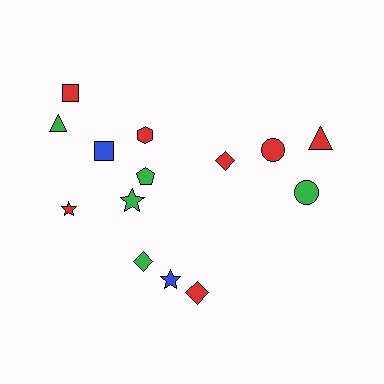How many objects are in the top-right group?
There are 4 objects.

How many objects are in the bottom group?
There are 3 objects.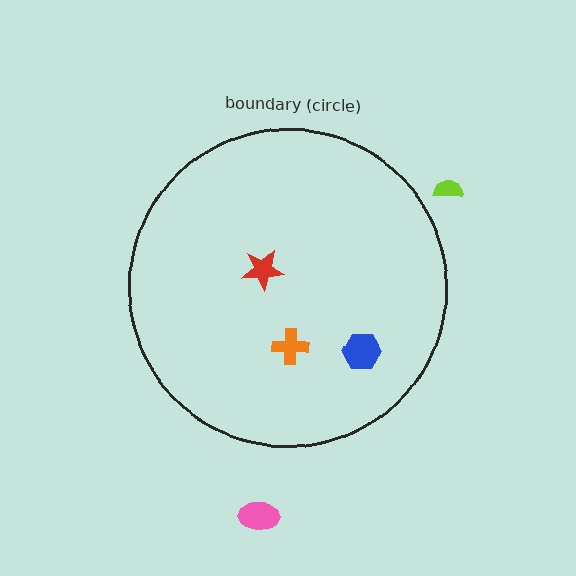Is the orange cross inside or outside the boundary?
Inside.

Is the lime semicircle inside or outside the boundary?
Outside.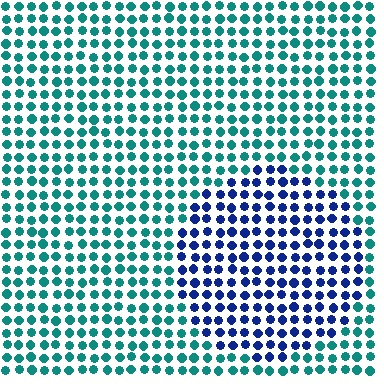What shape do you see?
I see a circle.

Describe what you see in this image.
The image is filled with small teal elements in a uniform arrangement. A circle-shaped region is visible where the elements are tinted to a slightly different hue, forming a subtle color boundary.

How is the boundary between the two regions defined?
The boundary is defined purely by a slight shift in hue (about 54 degrees). Spacing, size, and orientation are identical on both sides.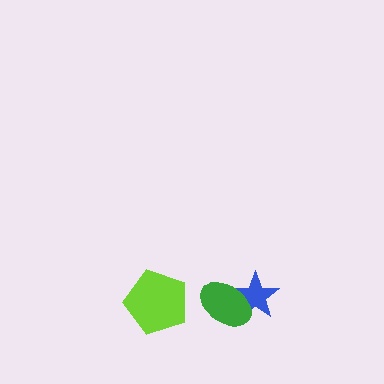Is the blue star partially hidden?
Yes, it is partially covered by another shape.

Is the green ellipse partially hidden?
No, no other shape covers it.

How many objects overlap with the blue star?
1 object overlaps with the blue star.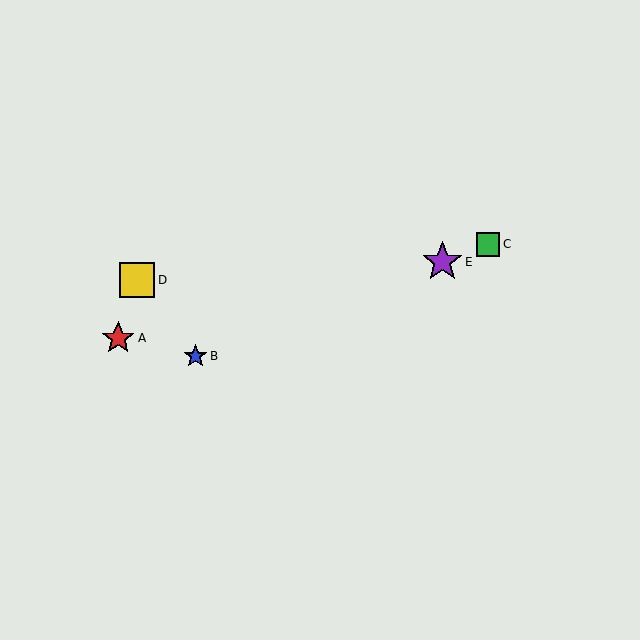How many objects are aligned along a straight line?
3 objects (B, C, E) are aligned along a straight line.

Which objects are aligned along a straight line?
Objects B, C, E are aligned along a straight line.